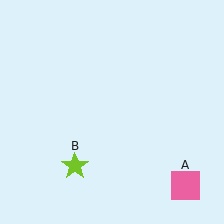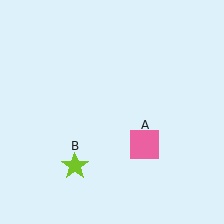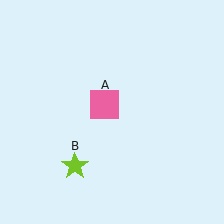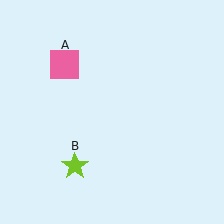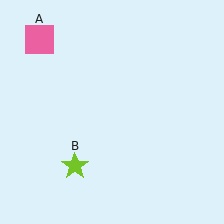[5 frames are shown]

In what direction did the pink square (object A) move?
The pink square (object A) moved up and to the left.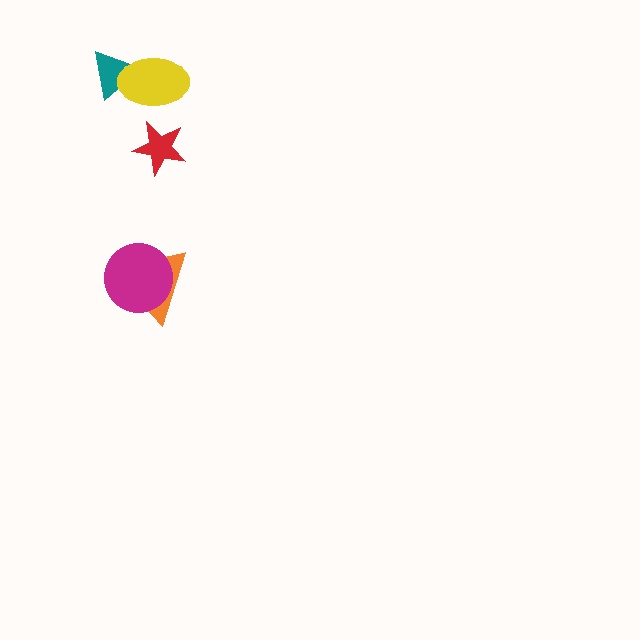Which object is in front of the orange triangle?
The magenta circle is in front of the orange triangle.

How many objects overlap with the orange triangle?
1 object overlaps with the orange triangle.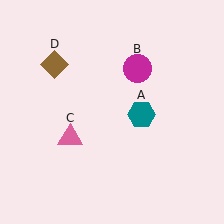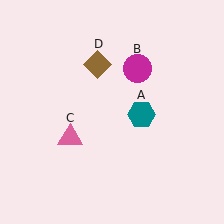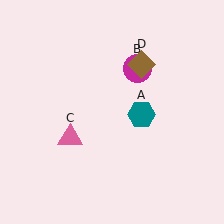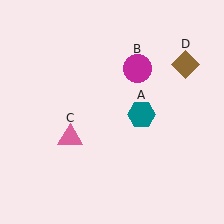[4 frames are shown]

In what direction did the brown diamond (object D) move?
The brown diamond (object D) moved right.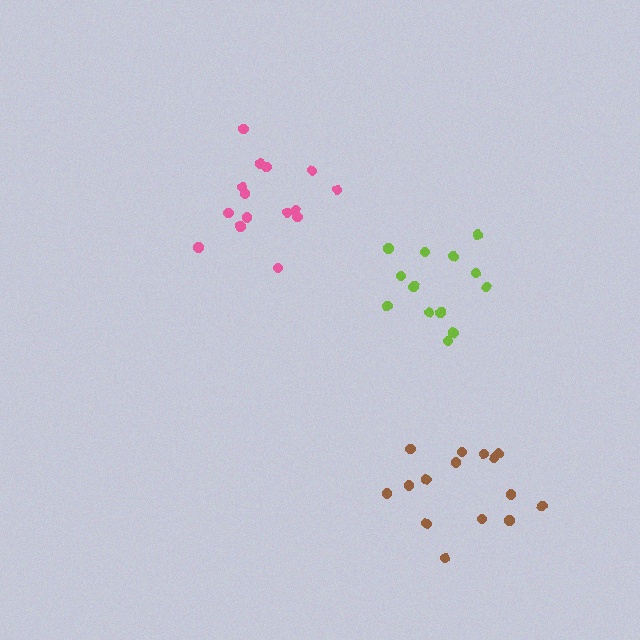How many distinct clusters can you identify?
There are 3 distinct clusters.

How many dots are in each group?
Group 1: 13 dots, Group 2: 15 dots, Group 3: 15 dots (43 total).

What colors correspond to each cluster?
The clusters are colored: lime, pink, brown.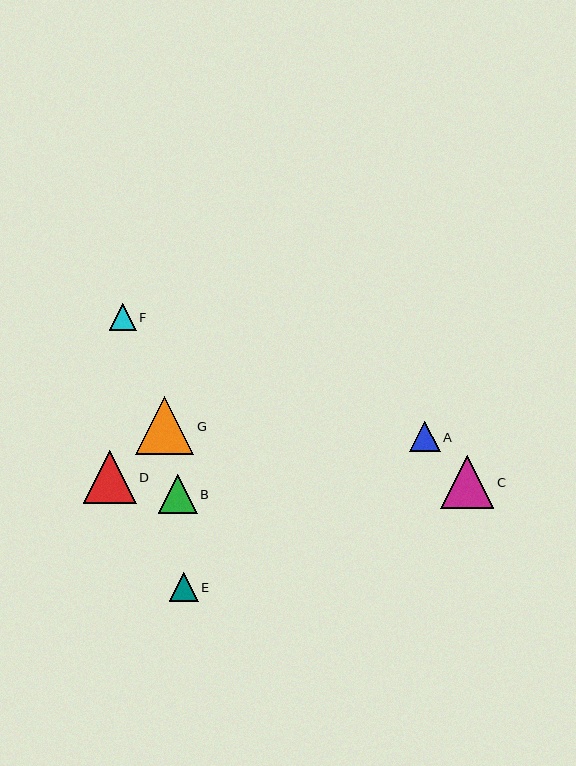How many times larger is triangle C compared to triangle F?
Triangle C is approximately 2.0 times the size of triangle F.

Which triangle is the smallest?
Triangle F is the smallest with a size of approximately 27 pixels.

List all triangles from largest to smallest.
From largest to smallest: G, C, D, B, A, E, F.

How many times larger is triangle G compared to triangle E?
Triangle G is approximately 2.0 times the size of triangle E.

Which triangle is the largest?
Triangle G is the largest with a size of approximately 58 pixels.